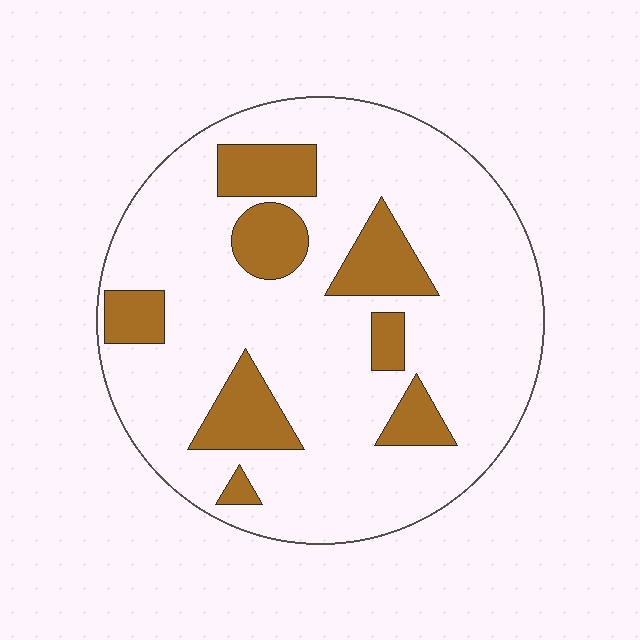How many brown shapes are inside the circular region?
8.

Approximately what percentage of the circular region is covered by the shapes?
Approximately 20%.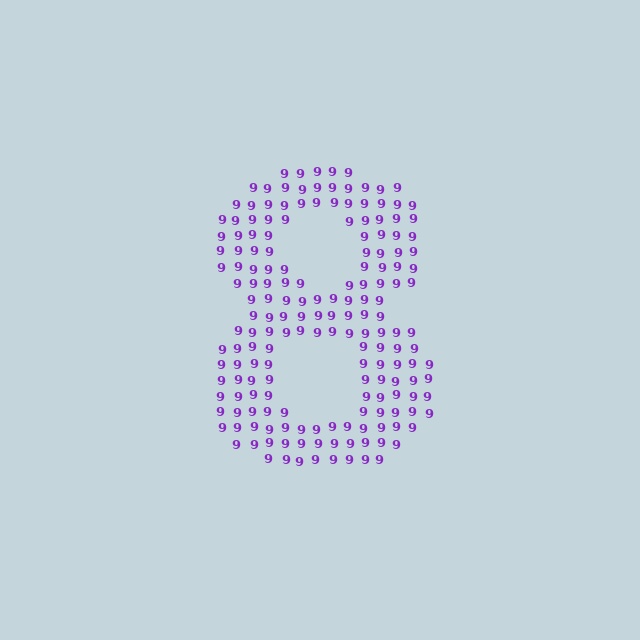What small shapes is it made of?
It is made of small digit 9's.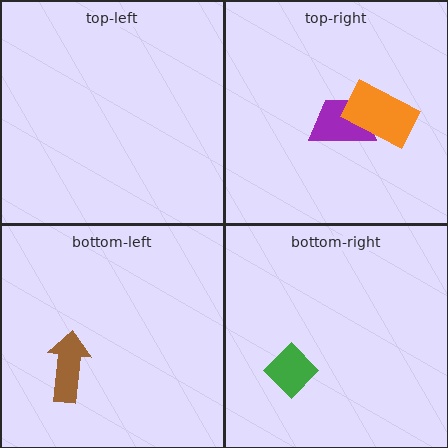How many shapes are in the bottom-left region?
1.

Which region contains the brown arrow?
The bottom-left region.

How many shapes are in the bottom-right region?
1.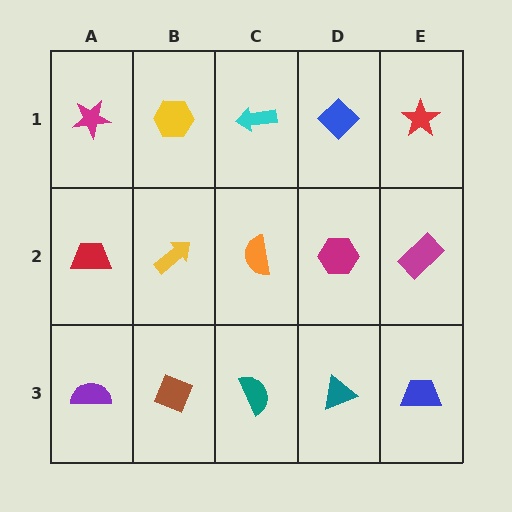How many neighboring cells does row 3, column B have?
3.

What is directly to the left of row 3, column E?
A teal triangle.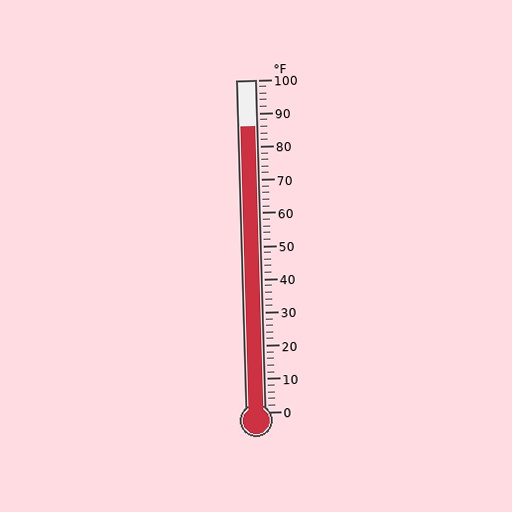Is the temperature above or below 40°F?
The temperature is above 40°F.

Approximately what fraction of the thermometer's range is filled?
The thermometer is filled to approximately 85% of its range.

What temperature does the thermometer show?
The thermometer shows approximately 86°F.